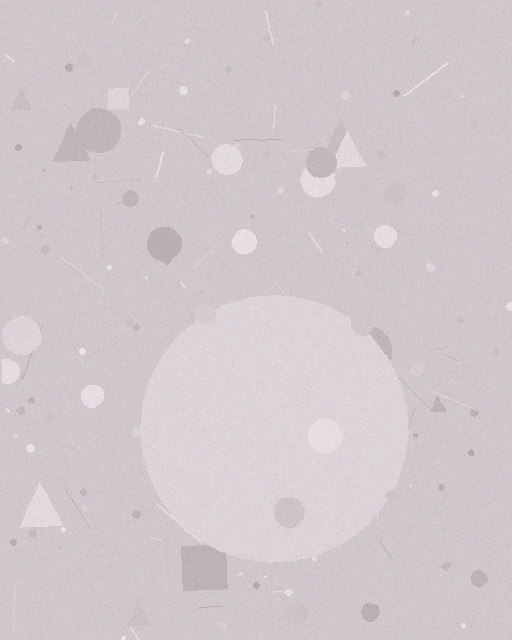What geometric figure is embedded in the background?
A circle is embedded in the background.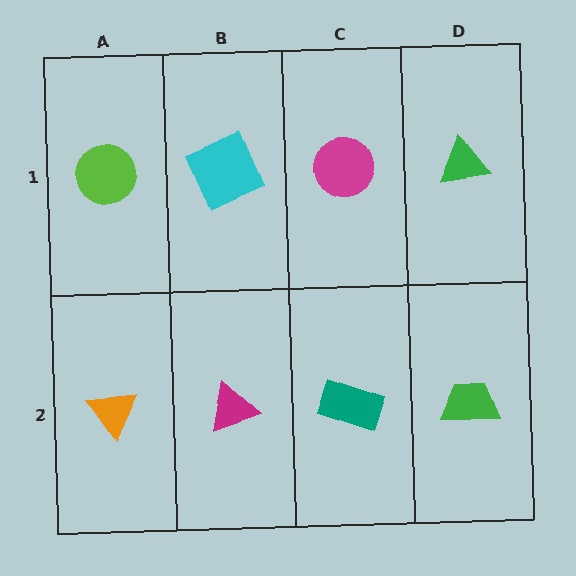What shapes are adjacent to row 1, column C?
A teal rectangle (row 2, column C), a cyan square (row 1, column B), a green triangle (row 1, column D).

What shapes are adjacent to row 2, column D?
A green triangle (row 1, column D), a teal rectangle (row 2, column C).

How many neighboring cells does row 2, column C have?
3.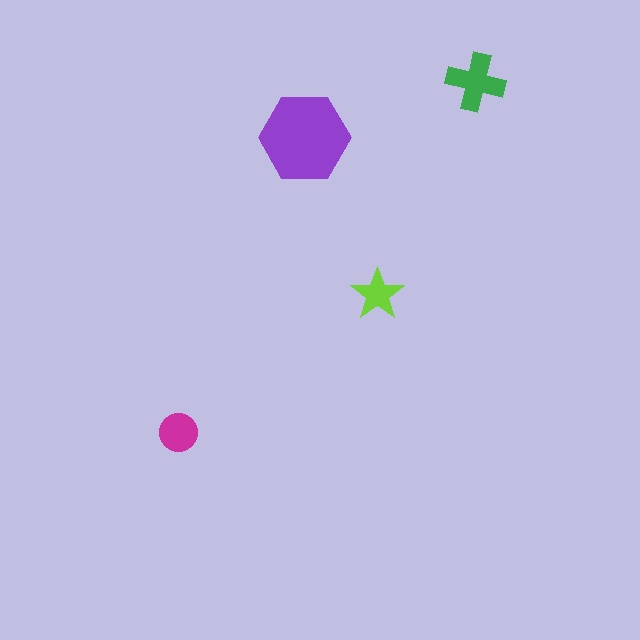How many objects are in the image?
There are 4 objects in the image.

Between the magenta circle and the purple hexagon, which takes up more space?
The purple hexagon.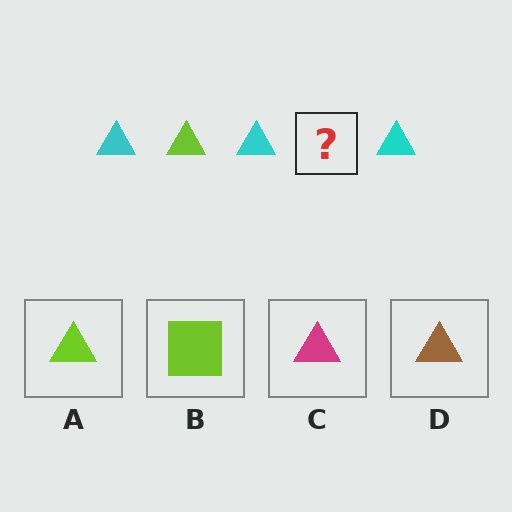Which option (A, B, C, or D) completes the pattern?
A.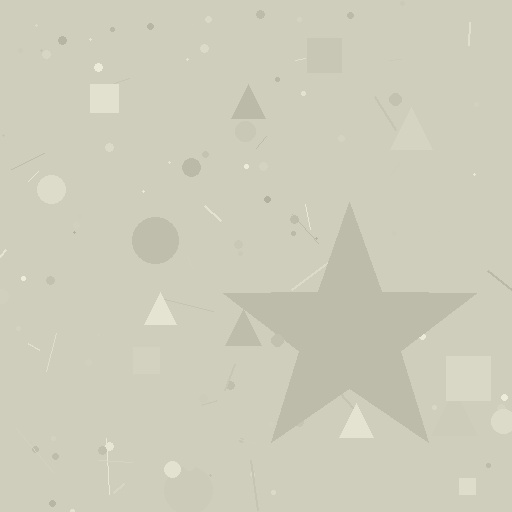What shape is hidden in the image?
A star is hidden in the image.